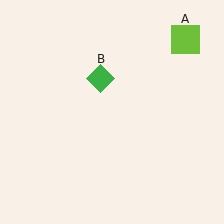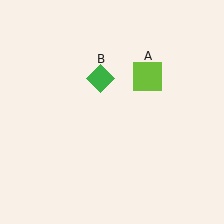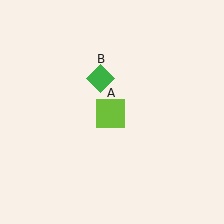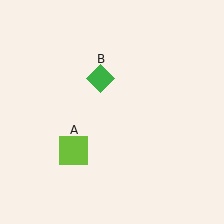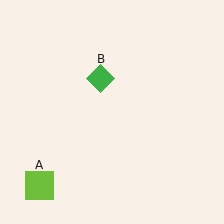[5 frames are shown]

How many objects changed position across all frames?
1 object changed position: lime square (object A).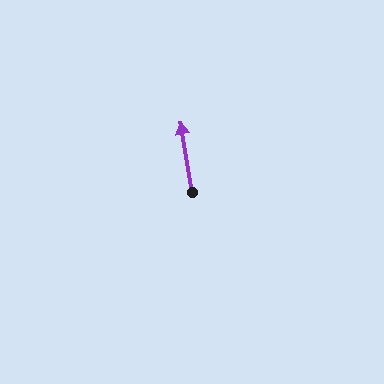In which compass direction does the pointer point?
North.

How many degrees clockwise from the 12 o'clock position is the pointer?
Approximately 350 degrees.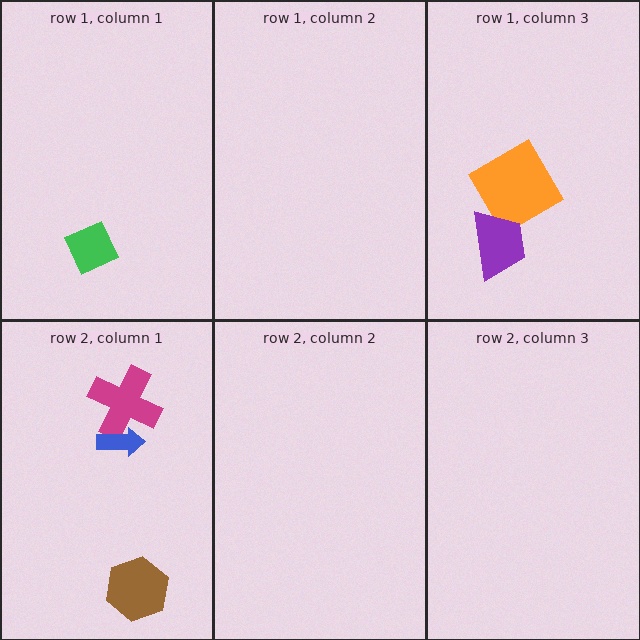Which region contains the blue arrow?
The row 2, column 1 region.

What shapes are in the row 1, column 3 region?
The orange square, the purple trapezoid.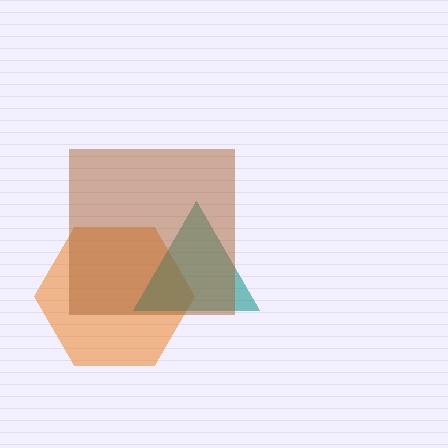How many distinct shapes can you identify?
There are 3 distinct shapes: an orange hexagon, a teal triangle, a brown square.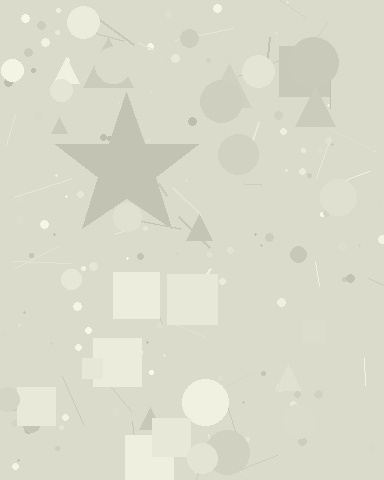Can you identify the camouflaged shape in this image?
The camouflaged shape is a star.